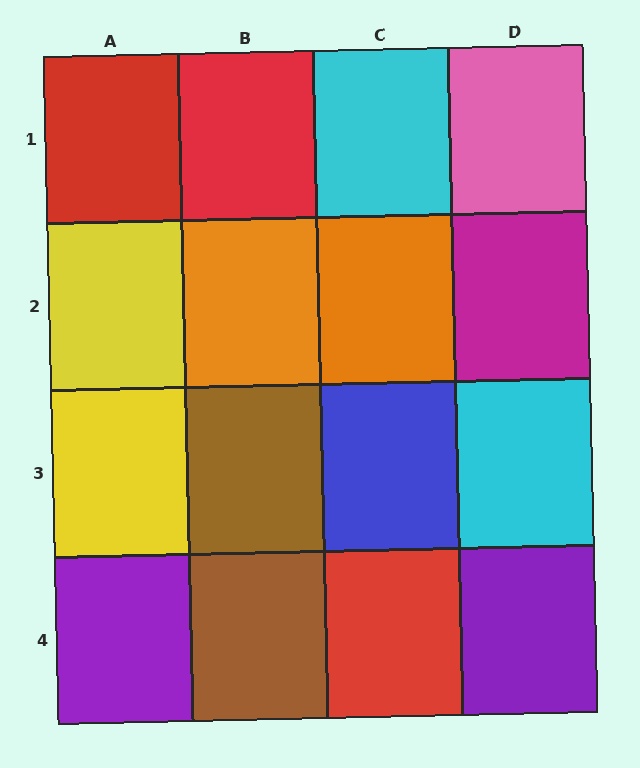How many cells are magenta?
1 cell is magenta.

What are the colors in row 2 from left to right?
Yellow, orange, orange, magenta.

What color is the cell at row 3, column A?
Yellow.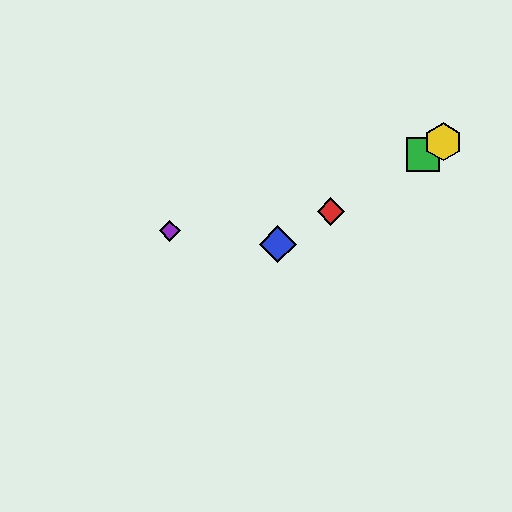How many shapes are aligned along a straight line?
4 shapes (the red diamond, the blue diamond, the green square, the yellow hexagon) are aligned along a straight line.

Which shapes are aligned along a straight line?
The red diamond, the blue diamond, the green square, the yellow hexagon are aligned along a straight line.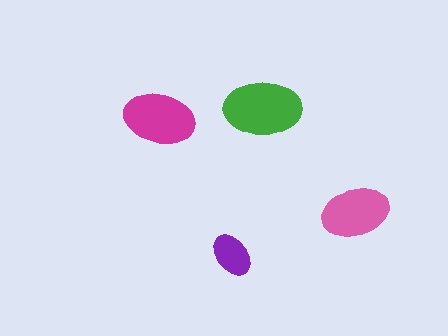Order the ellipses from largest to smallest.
the green one, the magenta one, the pink one, the purple one.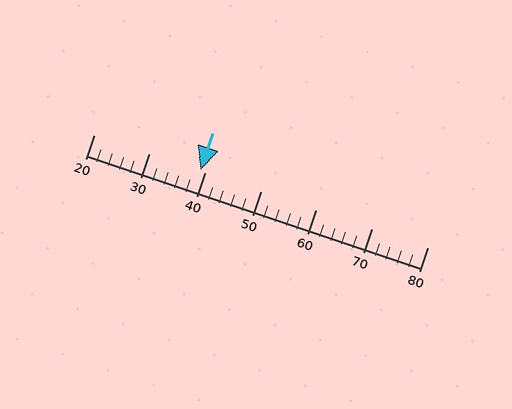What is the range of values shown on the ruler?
The ruler shows values from 20 to 80.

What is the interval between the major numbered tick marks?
The major tick marks are spaced 10 units apart.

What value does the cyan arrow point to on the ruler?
The cyan arrow points to approximately 39.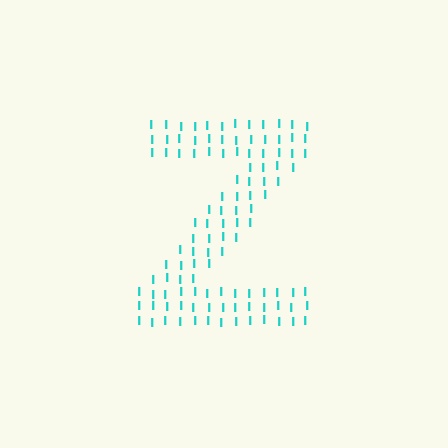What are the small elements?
The small elements are letter I's.